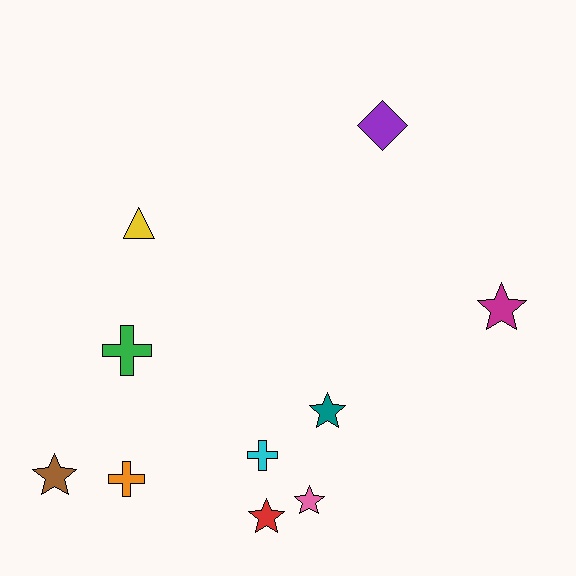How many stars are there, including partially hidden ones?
There are 5 stars.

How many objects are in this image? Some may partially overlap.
There are 10 objects.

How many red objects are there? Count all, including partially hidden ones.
There is 1 red object.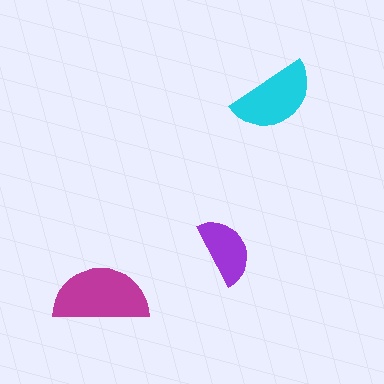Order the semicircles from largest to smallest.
the magenta one, the cyan one, the purple one.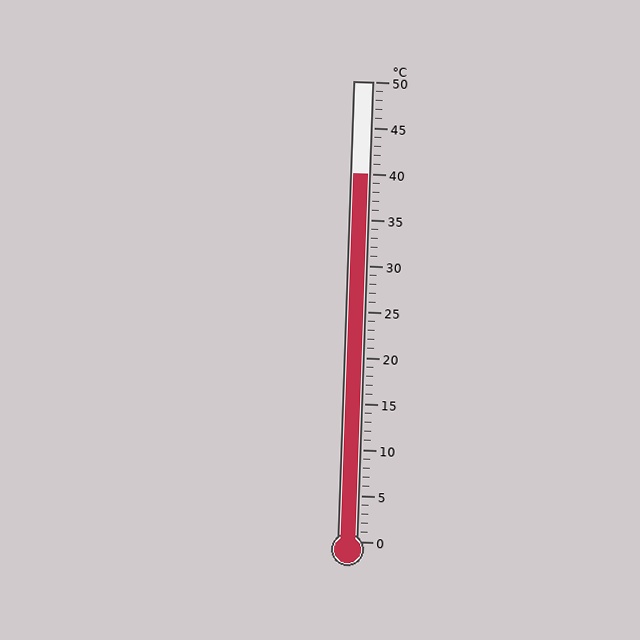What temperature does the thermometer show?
The thermometer shows approximately 40°C.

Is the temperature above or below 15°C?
The temperature is above 15°C.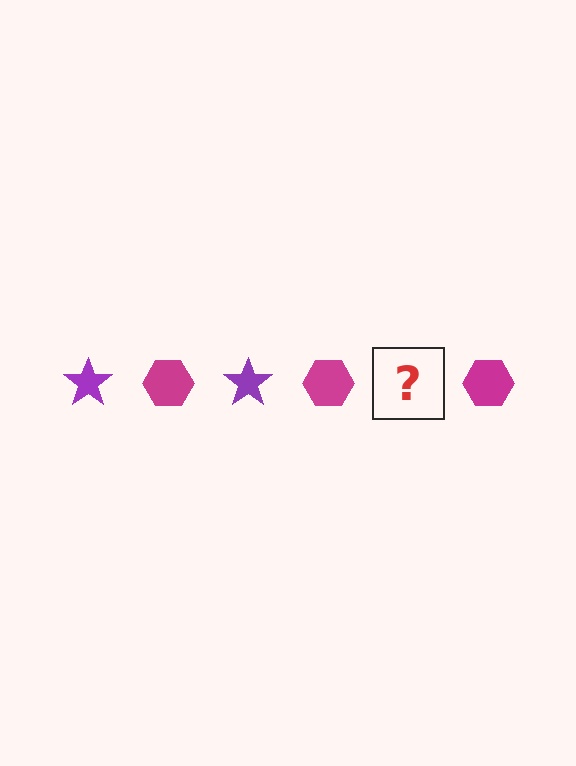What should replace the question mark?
The question mark should be replaced with a purple star.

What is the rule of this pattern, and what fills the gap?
The rule is that the pattern alternates between purple star and magenta hexagon. The gap should be filled with a purple star.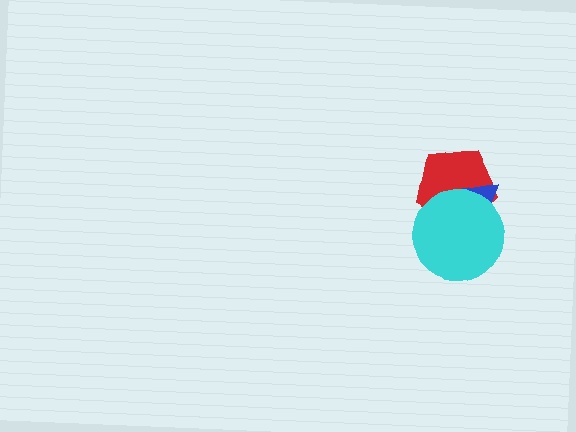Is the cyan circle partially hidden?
No, no other shape covers it.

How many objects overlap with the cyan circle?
2 objects overlap with the cyan circle.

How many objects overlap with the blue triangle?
2 objects overlap with the blue triangle.